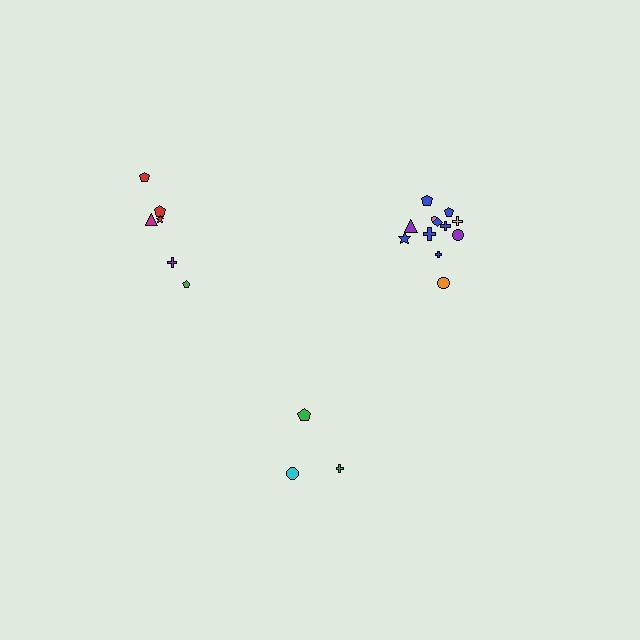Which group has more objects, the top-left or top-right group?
The top-right group.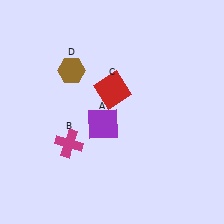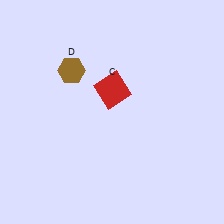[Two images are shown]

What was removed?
The purple square (A), the magenta cross (B) were removed in Image 2.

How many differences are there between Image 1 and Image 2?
There are 2 differences between the two images.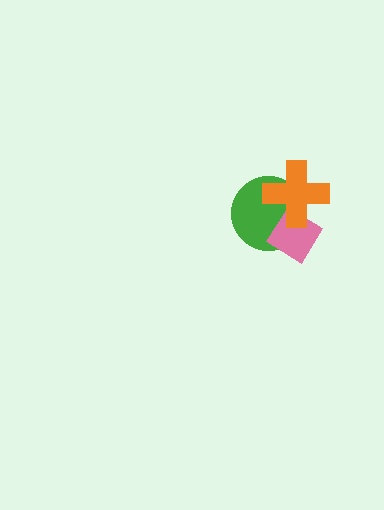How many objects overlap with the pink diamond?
2 objects overlap with the pink diamond.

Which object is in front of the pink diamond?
The orange cross is in front of the pink diamond.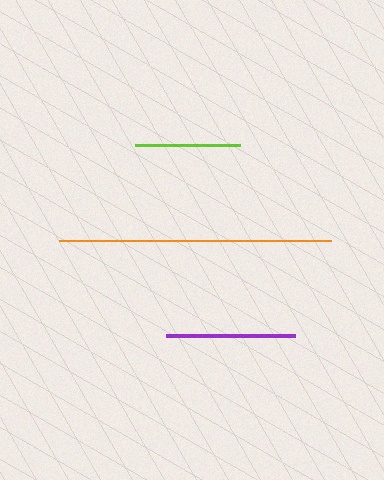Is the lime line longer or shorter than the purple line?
The purple line is longer than the lime line.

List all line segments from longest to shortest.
From longest to shortest: orange, purple, lime.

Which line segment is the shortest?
The lime line is the shortest at approximately 104 pixels.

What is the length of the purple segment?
The purple segment is approximately 129 pixels long.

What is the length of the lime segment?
The lime segment is approximately 104 pixels long.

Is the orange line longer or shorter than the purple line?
The orange line is longer than the purple line.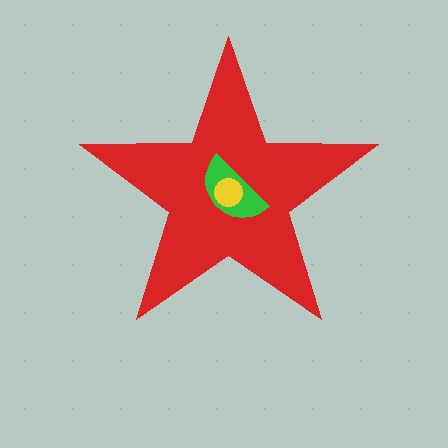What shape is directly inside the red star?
The green semicircle.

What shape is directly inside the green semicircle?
The yellow circle.